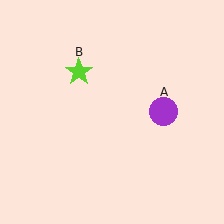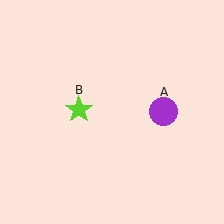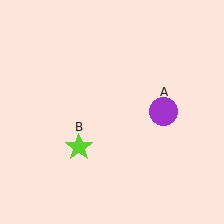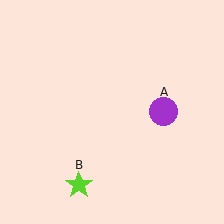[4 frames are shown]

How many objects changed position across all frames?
1 object changed position: lime star (object B).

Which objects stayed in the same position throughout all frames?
Purple circle (object A) remained stationary.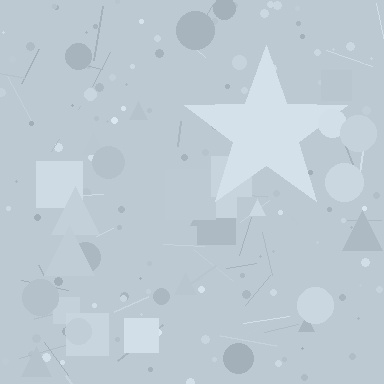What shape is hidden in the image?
A star is hidden in the image.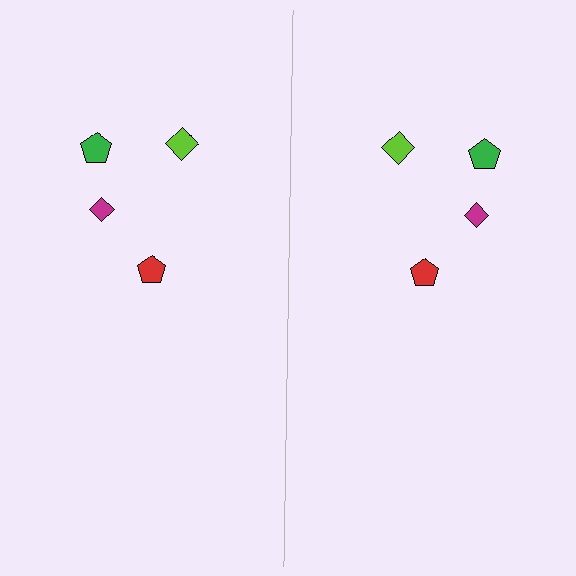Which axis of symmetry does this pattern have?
The pattern has a vertical axis of symmetry running through the center of the image.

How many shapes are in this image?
There are 8 shapes in this image.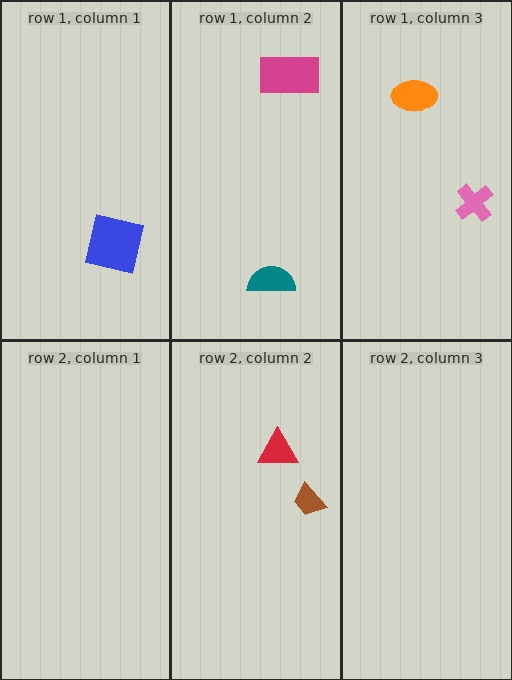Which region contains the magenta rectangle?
The row 1, column 2 region.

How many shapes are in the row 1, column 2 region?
2.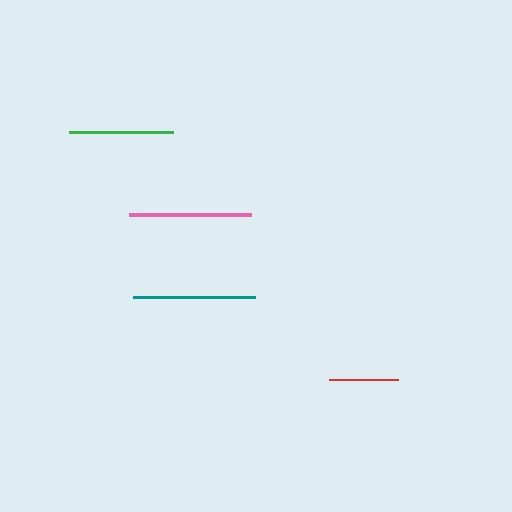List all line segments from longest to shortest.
From longest to shortest: teal, pink, green, red.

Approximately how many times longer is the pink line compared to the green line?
The pink line is approximately 1.2 times the length of the green line.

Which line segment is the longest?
The teal line is the longest at approximately 122 pixels.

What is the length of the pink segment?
The pink segment is approximately 122 pixels long.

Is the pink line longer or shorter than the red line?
The pink line is longer than the red line.